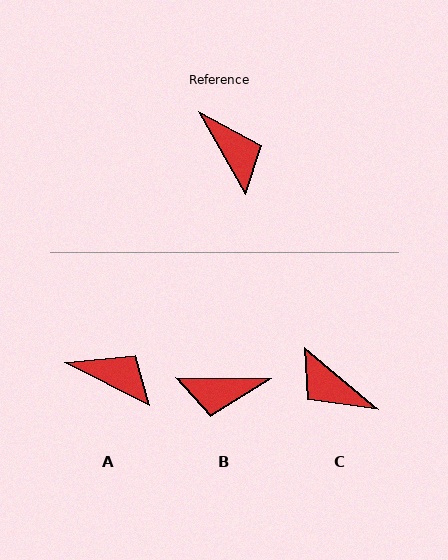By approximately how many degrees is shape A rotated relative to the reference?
Approximately 34 degrees counter-clockwise.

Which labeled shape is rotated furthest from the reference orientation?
C, about 159 degrees away.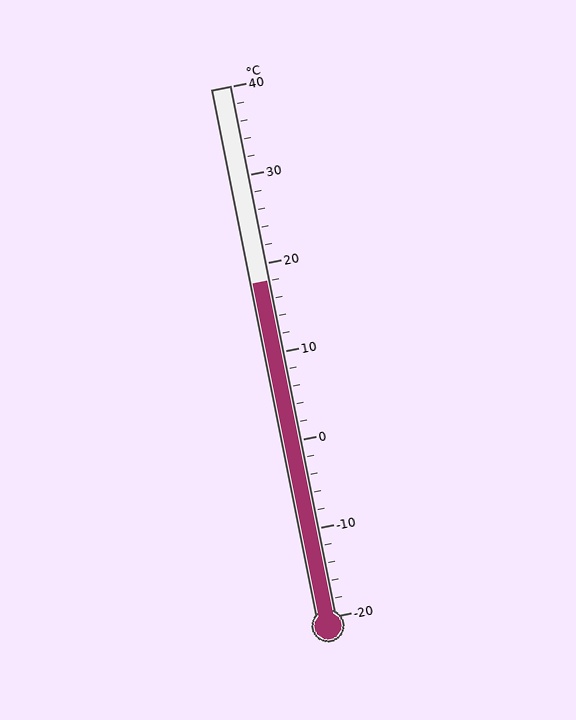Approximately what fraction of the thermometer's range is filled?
The thermometer is filled to approximately 65% of its range.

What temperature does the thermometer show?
The thermometer shows approximately 18°C.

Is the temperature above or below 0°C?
The temperature is above 0°C.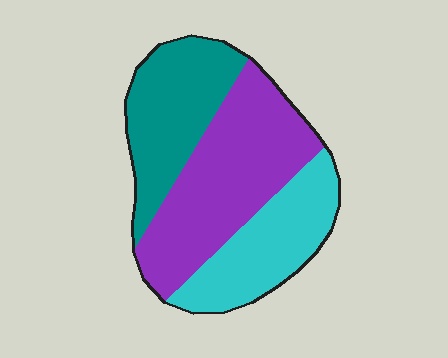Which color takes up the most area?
Purple, at roughly 45%.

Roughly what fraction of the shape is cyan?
Cyan takes up about one quarter (1/4) of the shape.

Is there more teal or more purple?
Purple.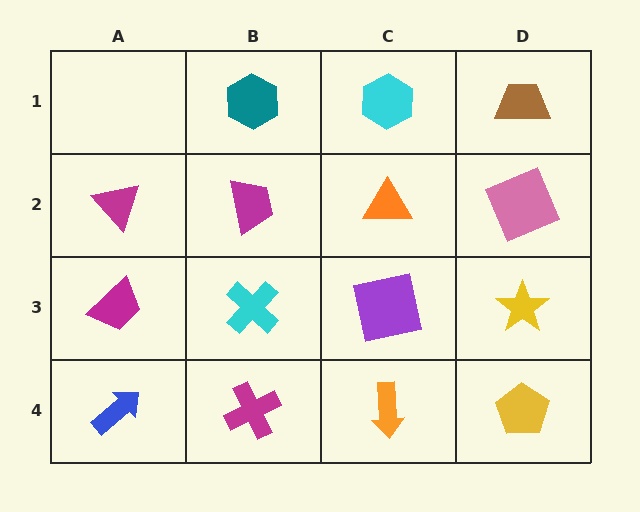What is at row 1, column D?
A brown trapezoid.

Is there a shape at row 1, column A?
No, that cell is empty.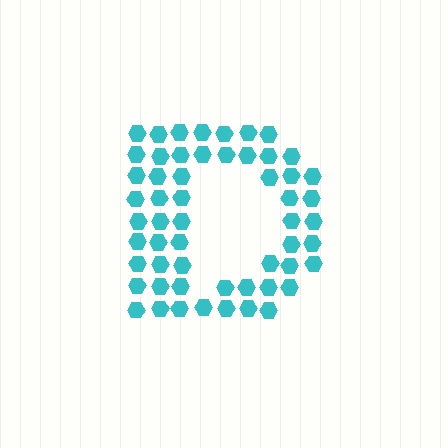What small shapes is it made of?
It is made of small hexagons.